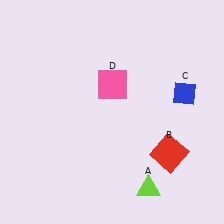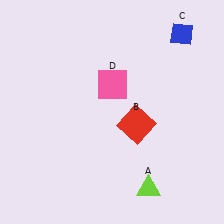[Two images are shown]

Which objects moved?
The objects that moved are: the red square (B), the blue diamond (C).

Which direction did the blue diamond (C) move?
The blue diamond (C) moved up.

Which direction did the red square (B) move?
The red square (B) moved left.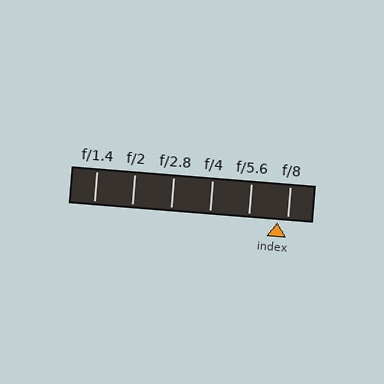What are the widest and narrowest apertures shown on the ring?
The widest aperture shown is f/1.4 and the narrowest is f/8.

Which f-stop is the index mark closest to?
The index mark is closest to f/8.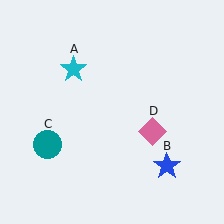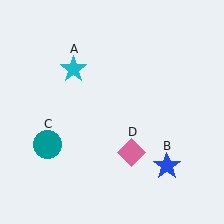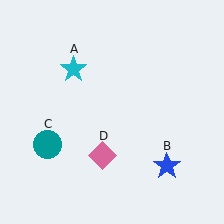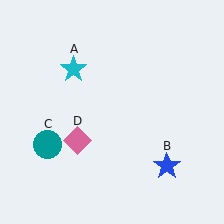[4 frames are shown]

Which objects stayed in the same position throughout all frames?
Cyan star (object A) and blue star (object B) and teal circle (object C) remained stationary.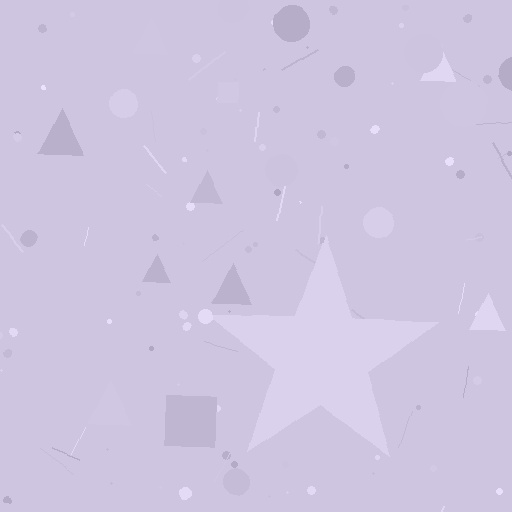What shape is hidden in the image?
A star is hidden in the image.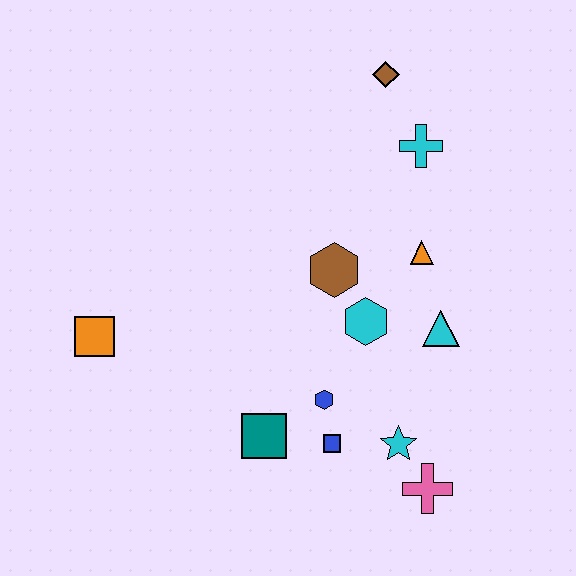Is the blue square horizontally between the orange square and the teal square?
No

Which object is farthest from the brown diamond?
The pink cross is farthest from the brown diamond.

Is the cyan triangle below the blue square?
No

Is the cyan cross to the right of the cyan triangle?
No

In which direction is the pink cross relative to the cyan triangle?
The pink cross is below the cyan triangle.